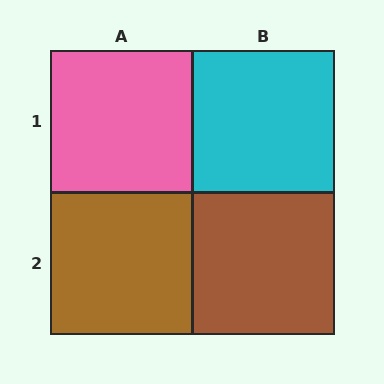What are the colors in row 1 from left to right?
Pink, cyan.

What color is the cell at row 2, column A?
Brown.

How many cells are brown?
2 cells are brown.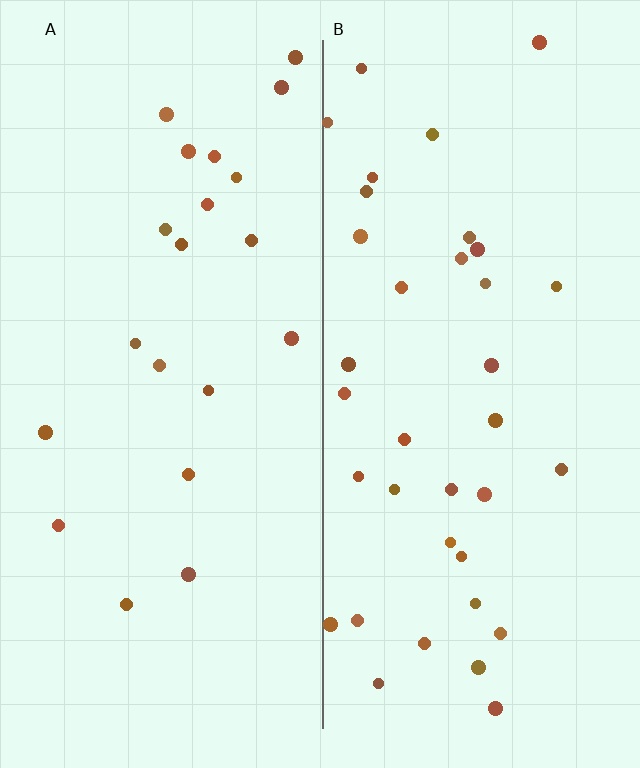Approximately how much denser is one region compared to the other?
Approximately 1.8× — region B over region A.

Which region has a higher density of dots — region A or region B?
B (the right).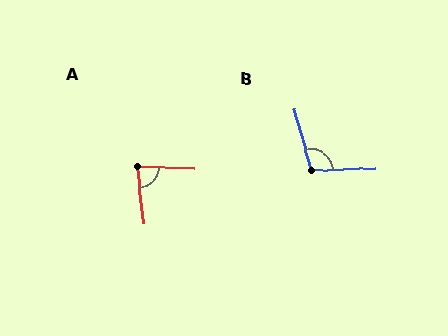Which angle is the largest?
B, at approximately 104 degrees.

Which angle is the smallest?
A, at approximately 81 degrees.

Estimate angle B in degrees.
Approximately 104 degrees.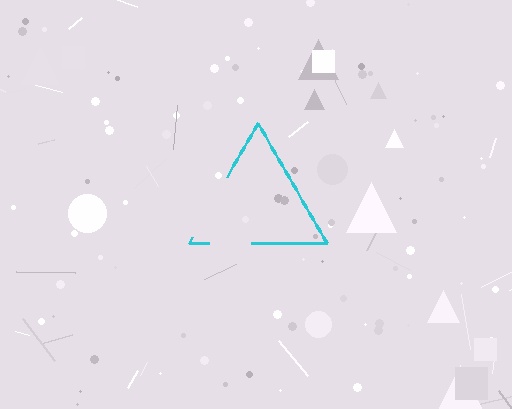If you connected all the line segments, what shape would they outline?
They would outline a triangle.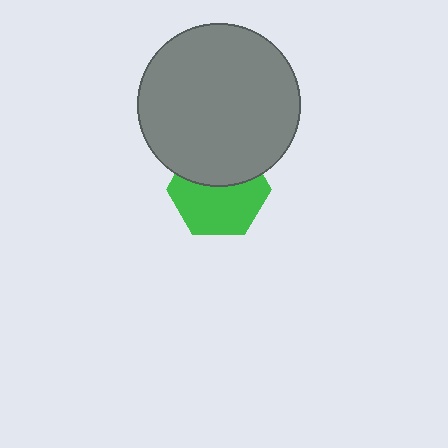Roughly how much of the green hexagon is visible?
About half of it is visible (roughly 60%).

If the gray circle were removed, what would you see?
You would see the complete green hexagon.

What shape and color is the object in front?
The object in front is a gray circle.